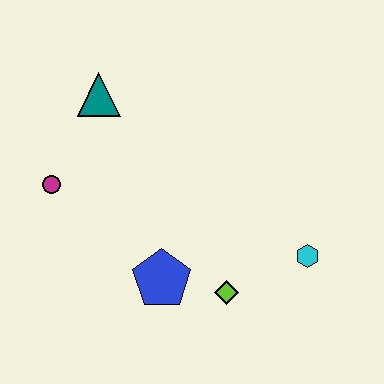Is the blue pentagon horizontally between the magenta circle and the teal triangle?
No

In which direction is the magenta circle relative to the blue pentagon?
The magenta circle is to the left of the blue pentagon.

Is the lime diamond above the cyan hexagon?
No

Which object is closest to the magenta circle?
The teal triangle is closest to the magenta circle.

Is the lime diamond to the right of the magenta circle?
Yes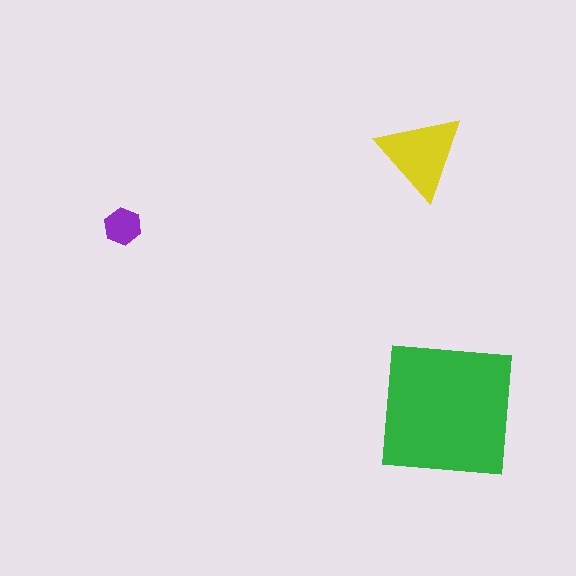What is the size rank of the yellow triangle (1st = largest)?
2nd.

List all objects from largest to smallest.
The green square, the yellow triangle, the purple hexagon.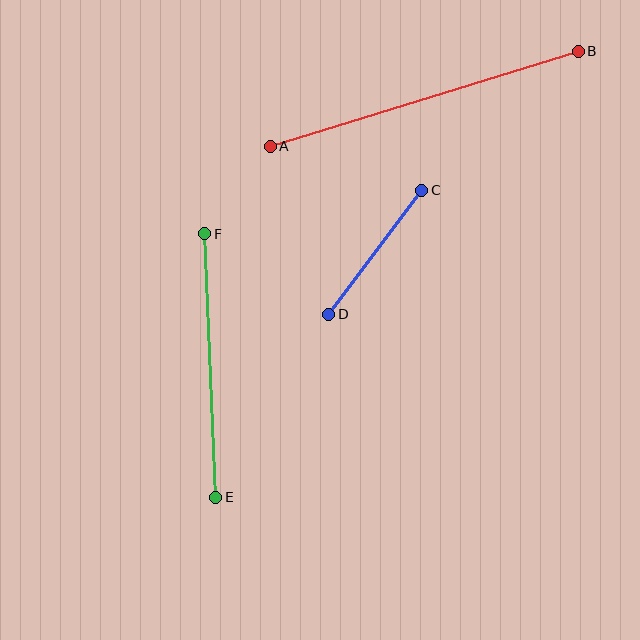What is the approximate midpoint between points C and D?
The midpoint is at approximately (375, 252) pixels.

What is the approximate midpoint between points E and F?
The midpoint is at approximately (210, 365) pixels.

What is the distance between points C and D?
The distance is approximately 155 pixels.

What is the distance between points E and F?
The distance is approximately 264 pixels.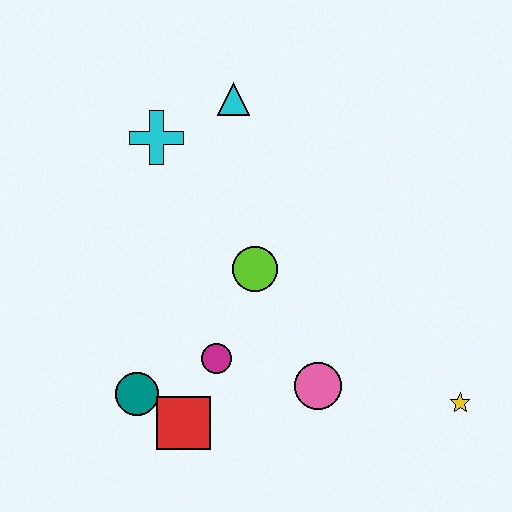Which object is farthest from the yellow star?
The cyan cross is farthest from the yellow star.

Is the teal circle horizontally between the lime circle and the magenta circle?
No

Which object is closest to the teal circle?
The red square is closest to the teal circle.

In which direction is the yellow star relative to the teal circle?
The yellow star is to the right of the teal circle.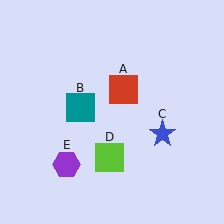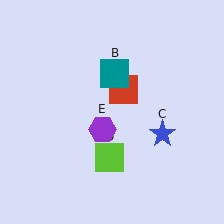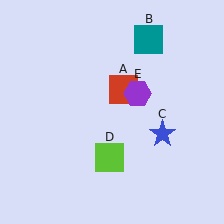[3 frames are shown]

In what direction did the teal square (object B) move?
The teal square (object B) moved up and to the right.